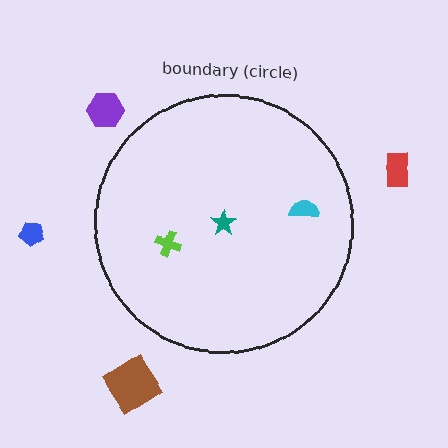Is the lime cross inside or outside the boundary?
Inside.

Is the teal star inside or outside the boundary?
Inside.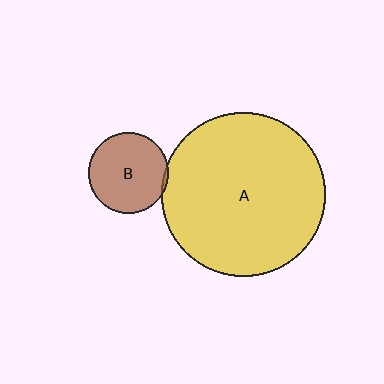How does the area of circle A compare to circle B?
Approximately 4.1 times.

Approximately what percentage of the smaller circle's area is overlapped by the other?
Approximately 5%.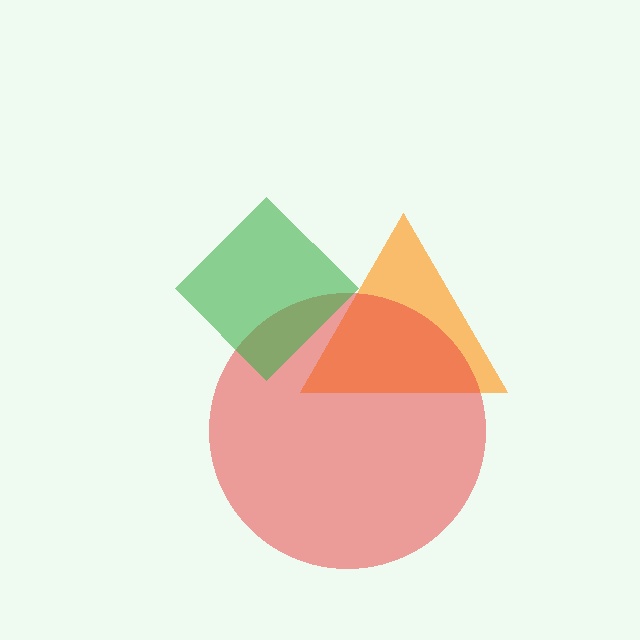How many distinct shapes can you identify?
There are 3 distinct shapes: an orange triangle, a red circle, a green diamond.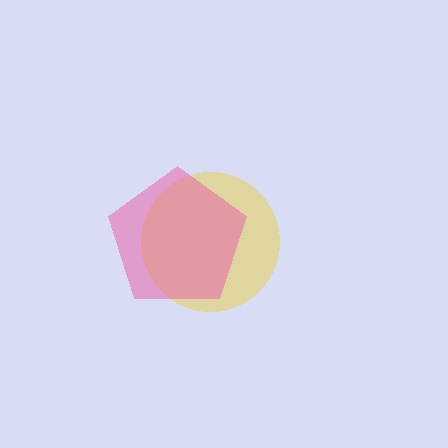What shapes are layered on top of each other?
The layered shapes are: a yellow circle, a pink pentagon.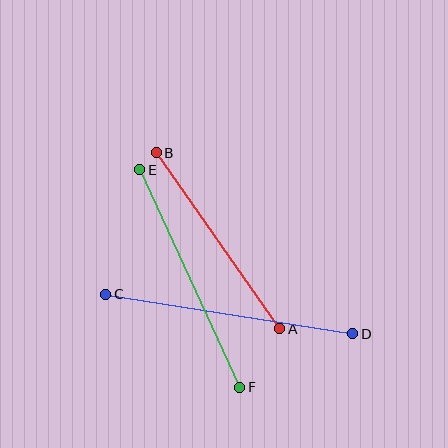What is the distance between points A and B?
The distance is approximately 215 pixels.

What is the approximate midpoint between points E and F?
The midpoint is at approximately (190, 279) pixels.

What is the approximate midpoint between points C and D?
The midpoint is at approximately (229, 314) pixels.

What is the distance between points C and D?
The distance is approximately 250 pixels.